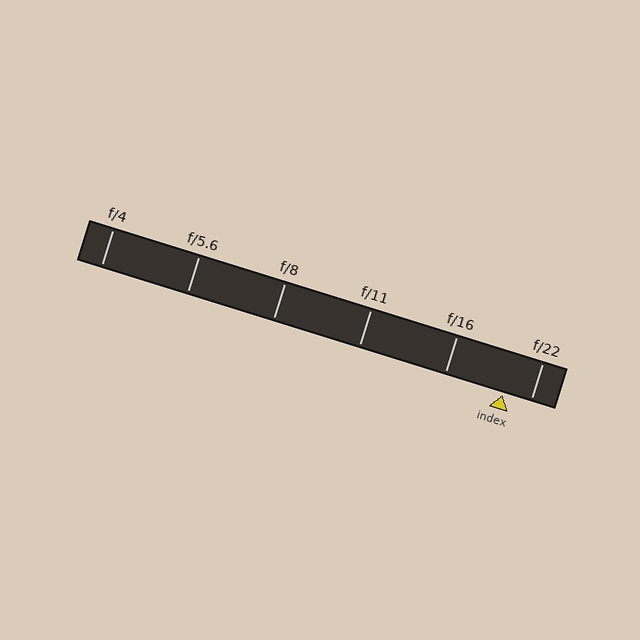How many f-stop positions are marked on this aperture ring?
There are 6 f-stop positions marked.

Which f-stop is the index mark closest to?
The index mark is closest to f/22.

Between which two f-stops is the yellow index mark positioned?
The index mark is between f/16 and f/22.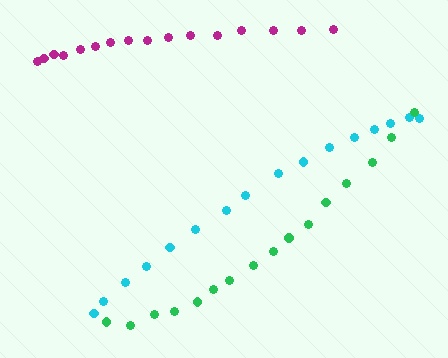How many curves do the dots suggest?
There are 3 distinct paths.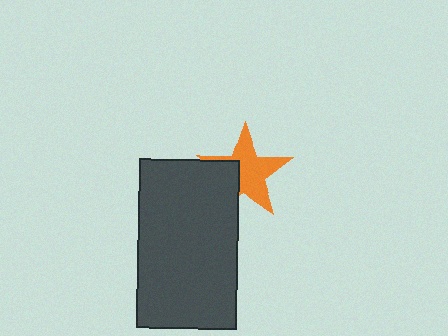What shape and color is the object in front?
The object in front is a dark gray rectangle.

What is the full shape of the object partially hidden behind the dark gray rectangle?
The partially hidden object is an orange star.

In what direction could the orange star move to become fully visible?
The orange star could move toward the upper-right. That would shift it out from behind the dark gray rectangle entirely.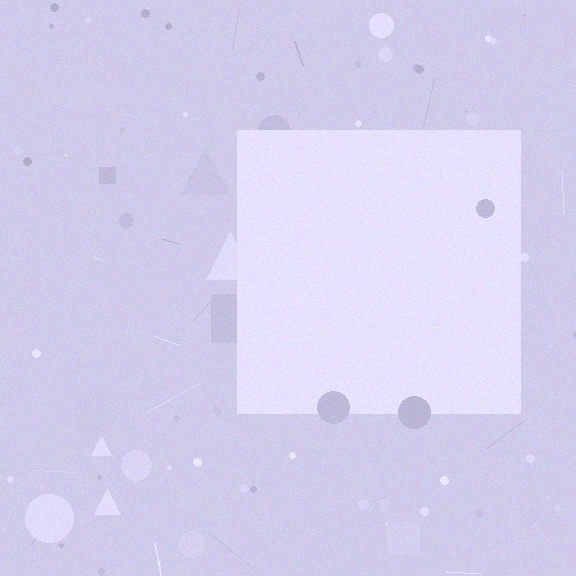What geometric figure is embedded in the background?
A square is embedded in the background.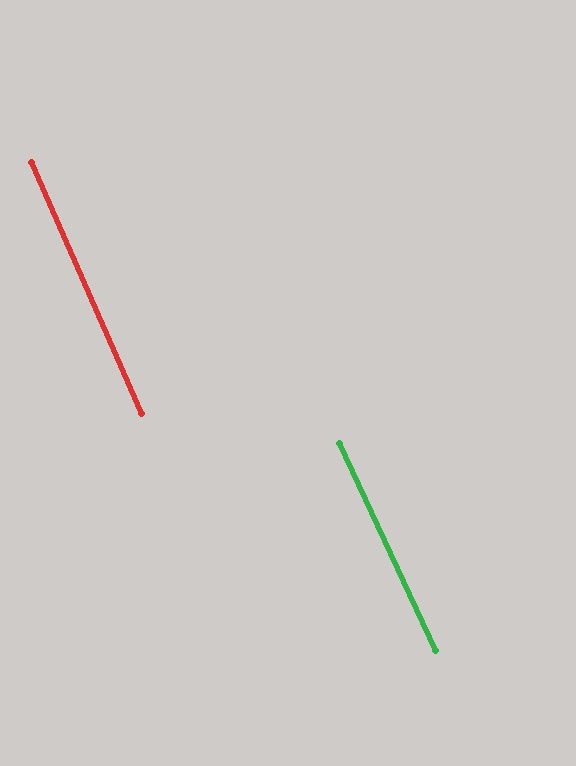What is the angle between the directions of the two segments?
Approximately 1 degree.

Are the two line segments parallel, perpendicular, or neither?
Parallel — their directions differ by only 1.3°.